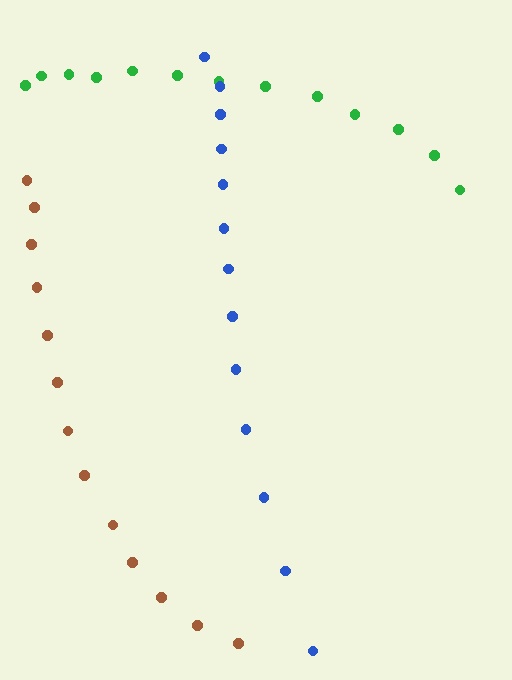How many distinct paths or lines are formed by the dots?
There are 3 distinct paths.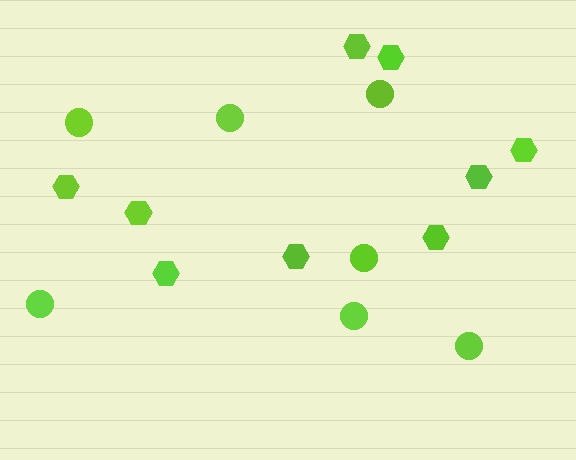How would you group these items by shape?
There are 2 groups: one group of hexagons (9) and one group of circles (7).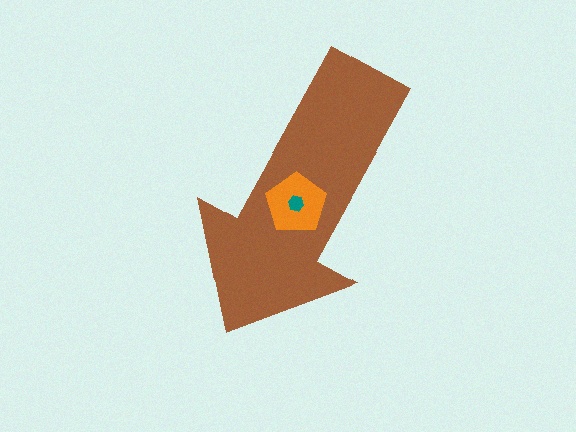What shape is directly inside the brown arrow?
The orange pentagon.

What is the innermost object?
The teal hexagon.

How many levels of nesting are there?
3.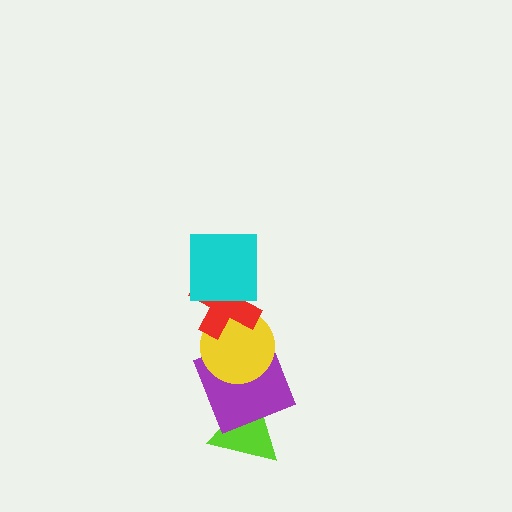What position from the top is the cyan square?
The cyan square is 1st from the top.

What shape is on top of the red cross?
The cyan square is on top of the red cross.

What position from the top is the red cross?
The red cross is 2nd from the top.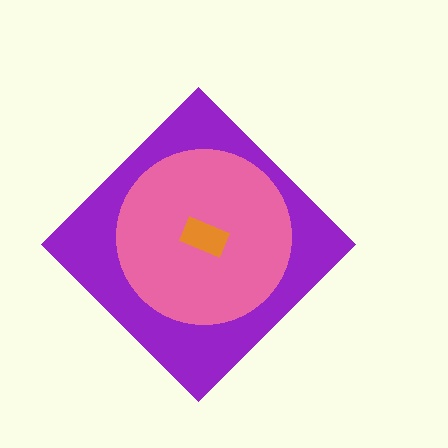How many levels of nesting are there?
3.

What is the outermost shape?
The purple diamond.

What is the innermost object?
The orange rectangle.